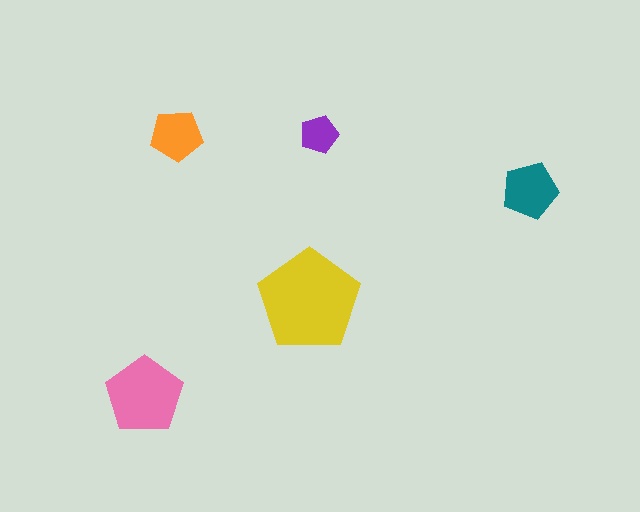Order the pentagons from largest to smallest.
the yellow one, the pink one, the teal one, the orange one, the purple one.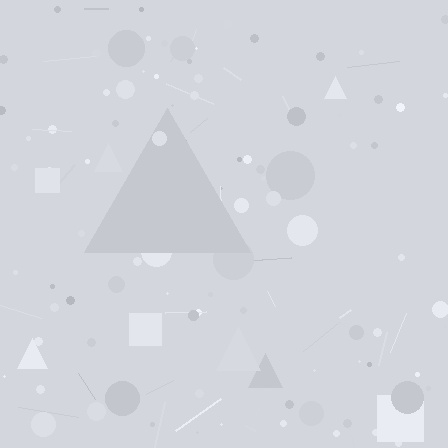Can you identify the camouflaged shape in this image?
The camouflaged shape is a triangle.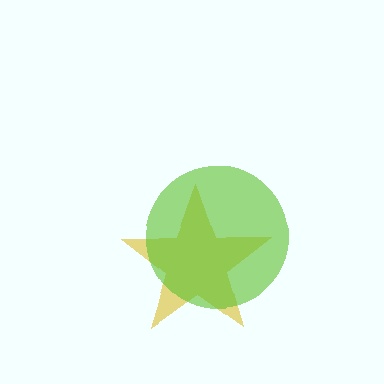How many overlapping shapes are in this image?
There are 2 overlapping shapes in the image.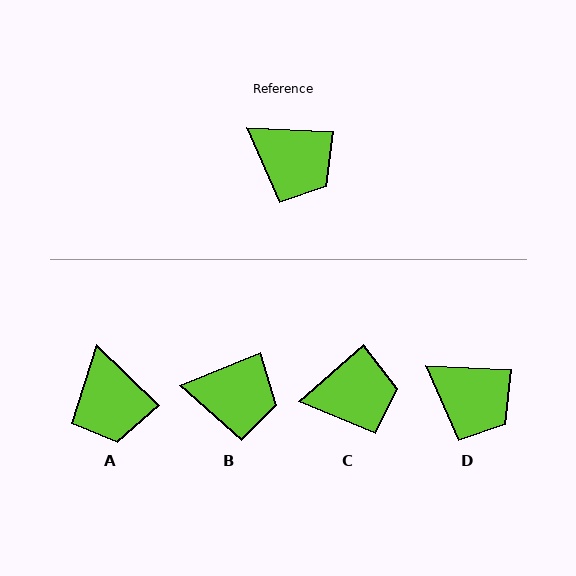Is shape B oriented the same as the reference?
No, it is off by about 25 degrees.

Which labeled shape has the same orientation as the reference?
D.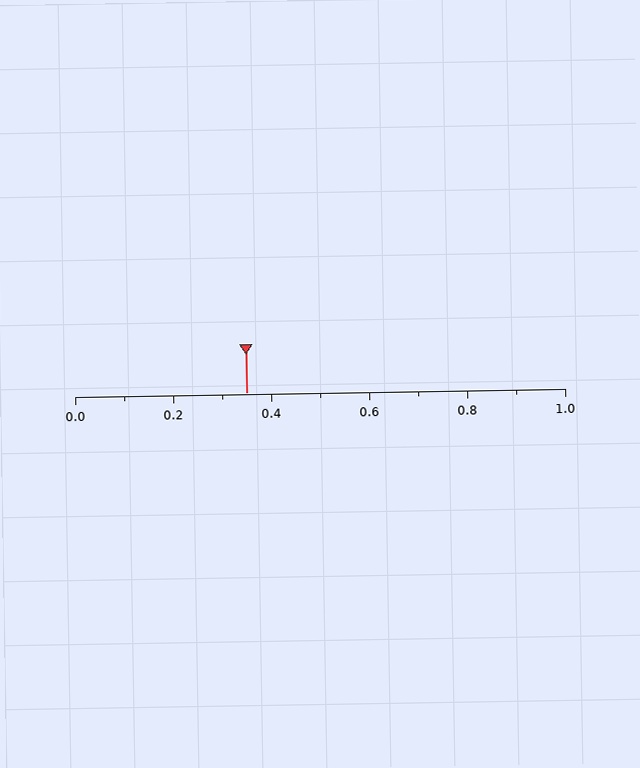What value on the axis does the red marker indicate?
The marker indicates approximately 0.35.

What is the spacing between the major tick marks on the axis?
The major ticks are spaced 0.2 apart.